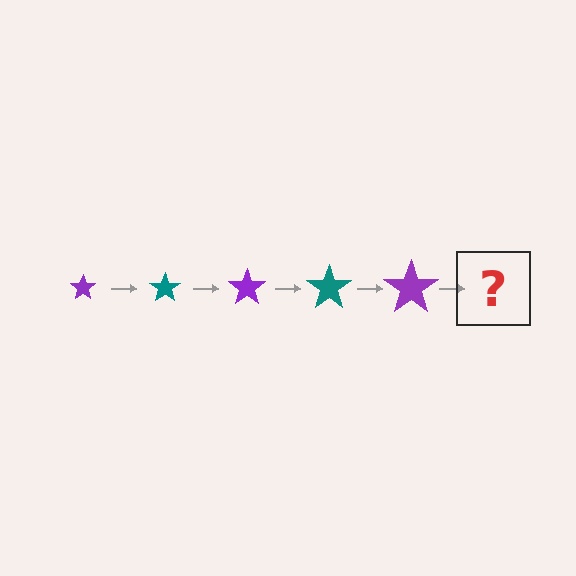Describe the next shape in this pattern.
It should be a teal star, larger than the previous one.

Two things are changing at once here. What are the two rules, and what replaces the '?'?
The two rules are that the star grows larger each step and the color cycles through purple and teal. The '?' should be a teal star, larger than the previous one.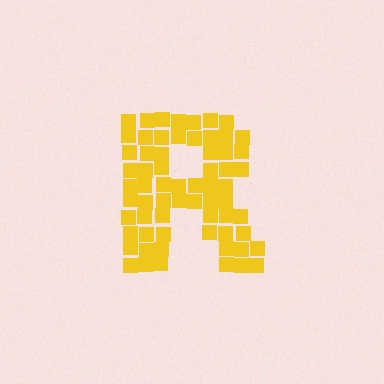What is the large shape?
The large shape is the letter R.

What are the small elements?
The small elements are squares.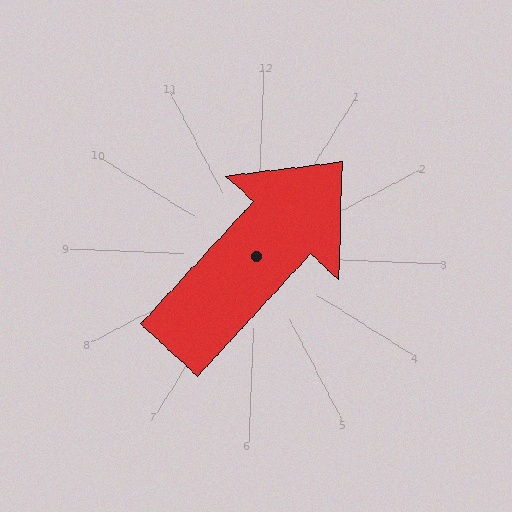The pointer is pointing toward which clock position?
Roughly 1 o'clock.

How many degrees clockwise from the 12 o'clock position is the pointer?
Approximately 40 degrees.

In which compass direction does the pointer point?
Northeast.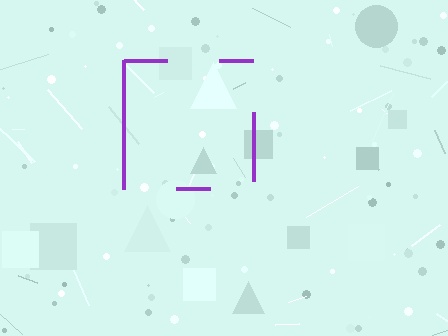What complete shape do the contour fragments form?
The contour fragments form a square.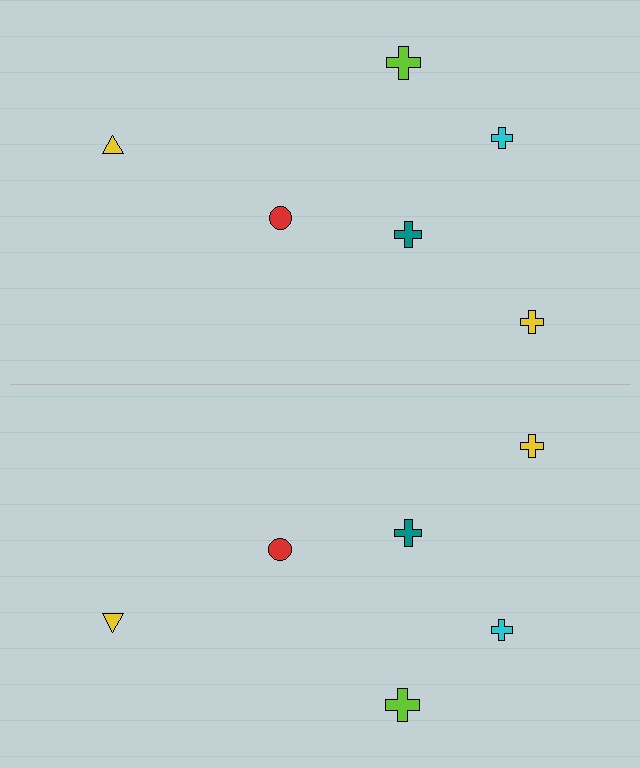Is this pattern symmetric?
Yes, this pattern has bilateral (reflection) symmetry.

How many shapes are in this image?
There are 12 shapes in this image.